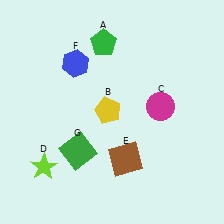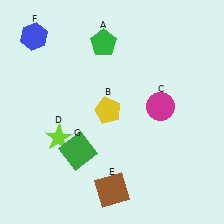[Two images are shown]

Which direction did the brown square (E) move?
The brown square (E) moved down.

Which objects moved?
The objects that moved are: the lime star (D), the brown square (E), the blue hexagon (F).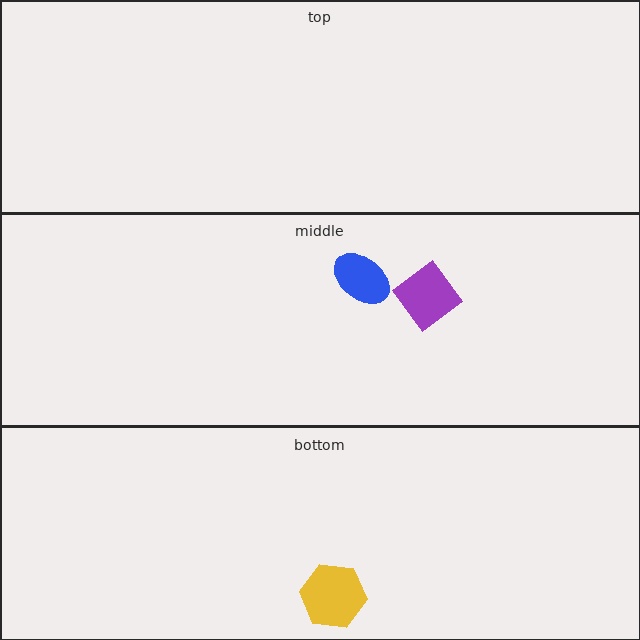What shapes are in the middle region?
The blue ellipse, the purple diamond.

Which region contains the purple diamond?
The middle region.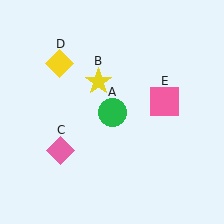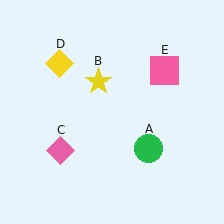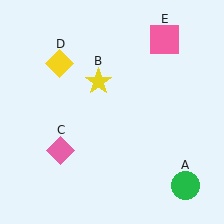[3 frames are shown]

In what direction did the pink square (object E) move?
The pink square (object E) moved up.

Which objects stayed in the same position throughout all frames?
Yellow star (object B) and pink diamond (object C) and yellow diamond (object D) remained stationary.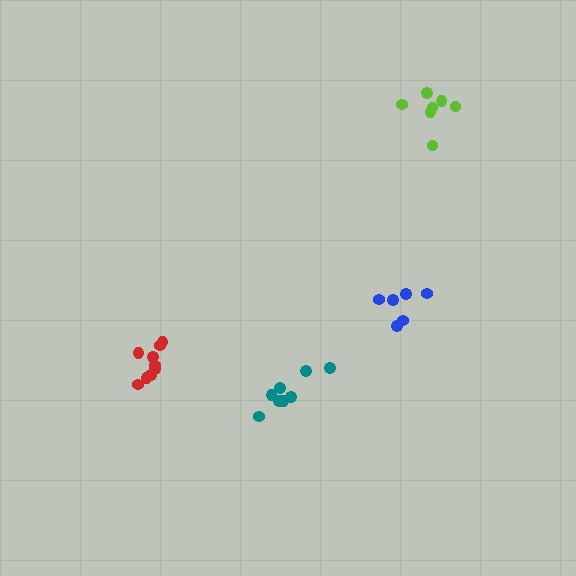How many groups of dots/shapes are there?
There are 4 groups.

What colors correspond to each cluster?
The clusters are colored: blue, lime, teal, red.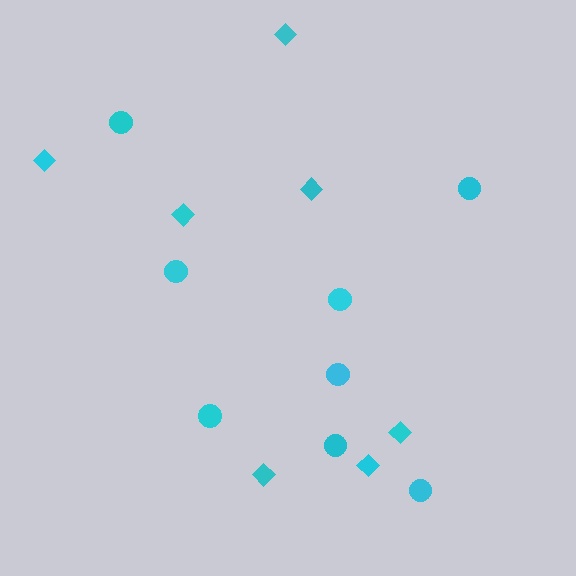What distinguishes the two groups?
There are 2 groups: one group of diamonds (7) and one group of circles (8).